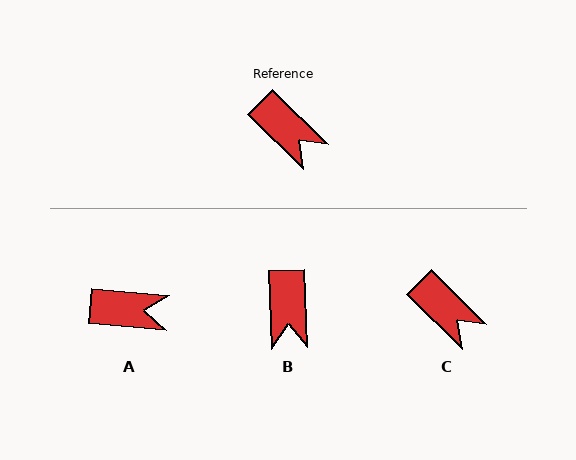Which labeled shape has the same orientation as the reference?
C.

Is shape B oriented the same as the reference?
No, it is off by about 43 degrees.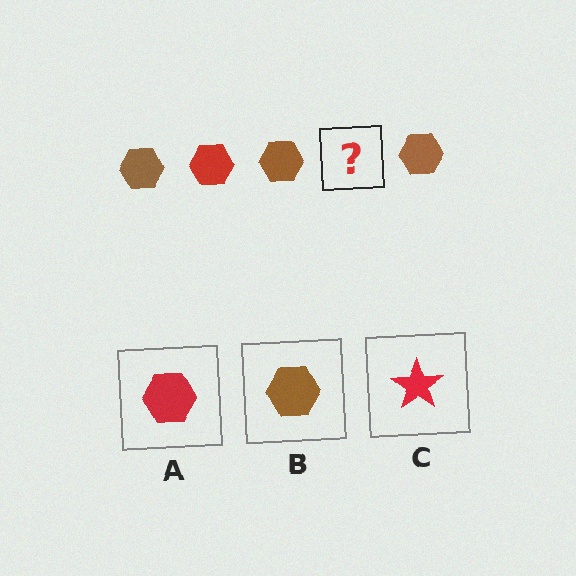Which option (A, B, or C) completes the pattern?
A.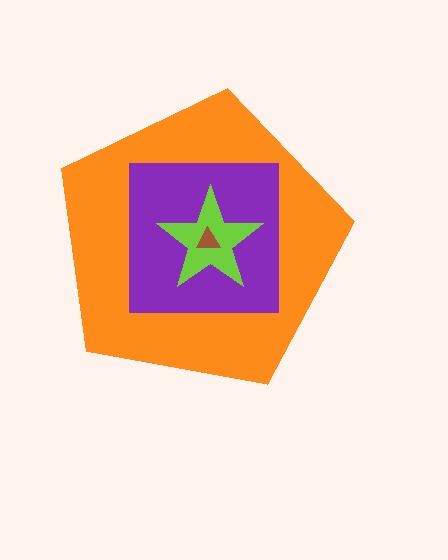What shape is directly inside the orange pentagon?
The purple square.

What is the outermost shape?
The orange pentagon.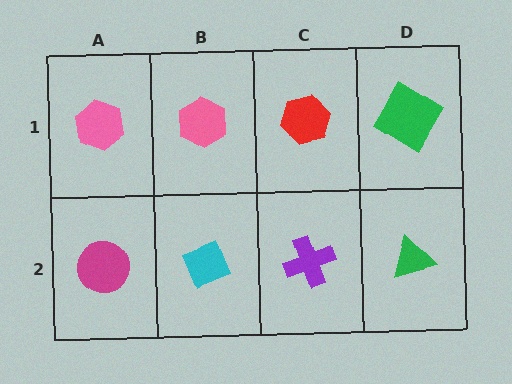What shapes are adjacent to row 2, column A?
A pink hexagon (row 1, column A), a cyan diamond (row 2, column B).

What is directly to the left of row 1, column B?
A pink hexagon.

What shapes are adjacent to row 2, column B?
A pink hexagon (row 1, column B), a magenta circle (row 2, column A), a purple cross (row 2, column C).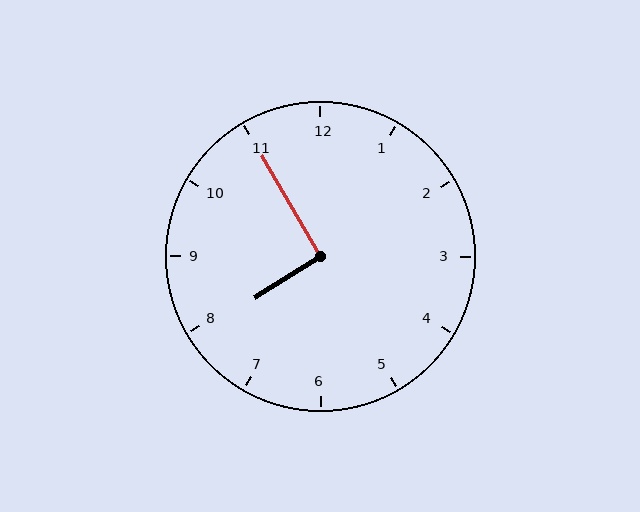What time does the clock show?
7:55.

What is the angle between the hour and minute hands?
Approximately 92 degrees.